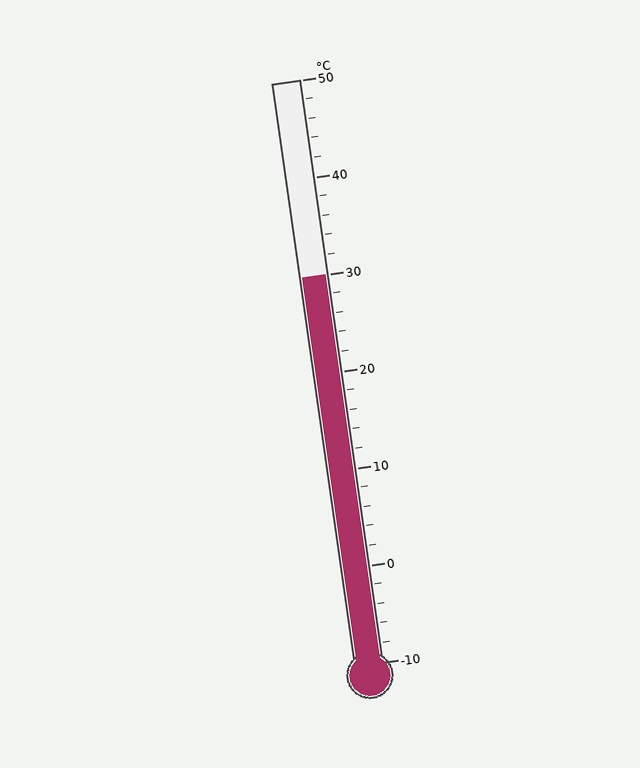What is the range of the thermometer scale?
The thermometer scale ranges from -10°C to 50°C.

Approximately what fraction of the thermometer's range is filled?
The thermometer is filled to approximately 65% of its range.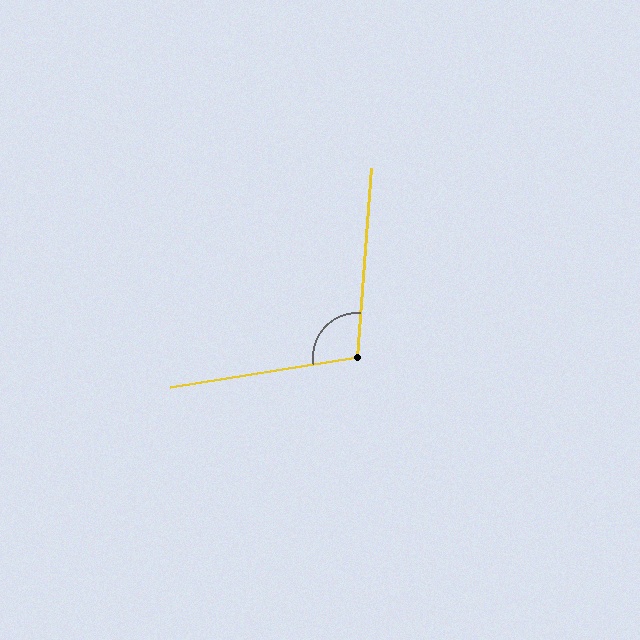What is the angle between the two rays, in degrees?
Approximately 103 degrees.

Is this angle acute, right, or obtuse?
It is obtuse.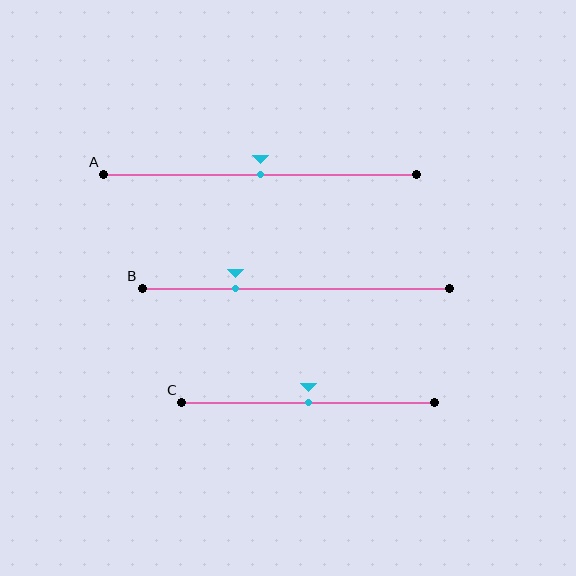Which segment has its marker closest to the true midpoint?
Segment A has its marker closest to the true midpoint.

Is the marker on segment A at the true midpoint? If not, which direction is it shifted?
Yes, the marker on segment A is at the true midpoint.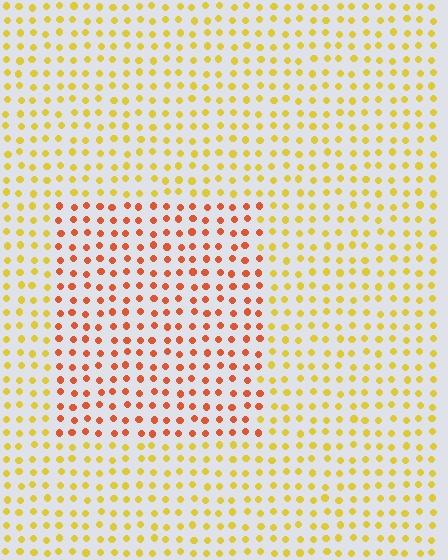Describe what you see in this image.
The image is filled with small yellow elements in a uniform arrangement. A rectangle-shaped region is visible where the elements are tinted to a slightly different hue, forming a subtle color boundary.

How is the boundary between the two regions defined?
The boundary is defined purely by a slight shift in hue (about 41 degrees). Spacing, size, and orientation are identical on both sides.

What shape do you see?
I see a rectangle.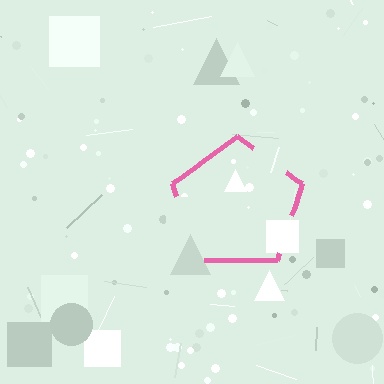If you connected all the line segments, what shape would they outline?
They would outline a pentagon.